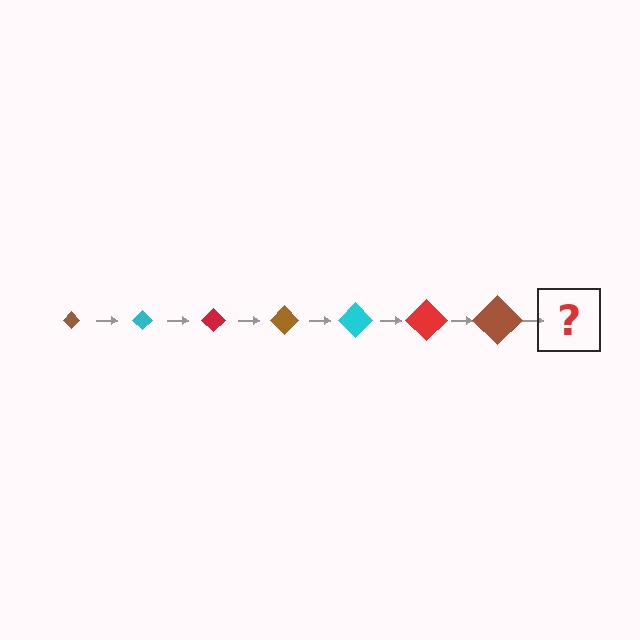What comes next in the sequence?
The next element should be a cyan diamond, larger than the previous one.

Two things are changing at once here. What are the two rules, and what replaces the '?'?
The two rules are that the diamond grows larger each step and the color cycles through brown, cyan, and red. The '?' should be a cyan diamond, larger than the previous one.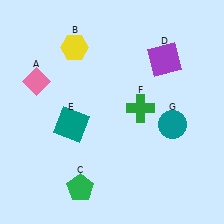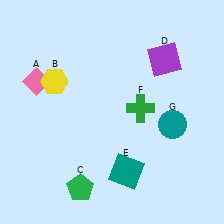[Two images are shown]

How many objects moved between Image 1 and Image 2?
2 objects moved between the two images.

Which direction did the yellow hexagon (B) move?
The yellow hexagon (B) moved down.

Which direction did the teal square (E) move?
The teal square (E) moved right.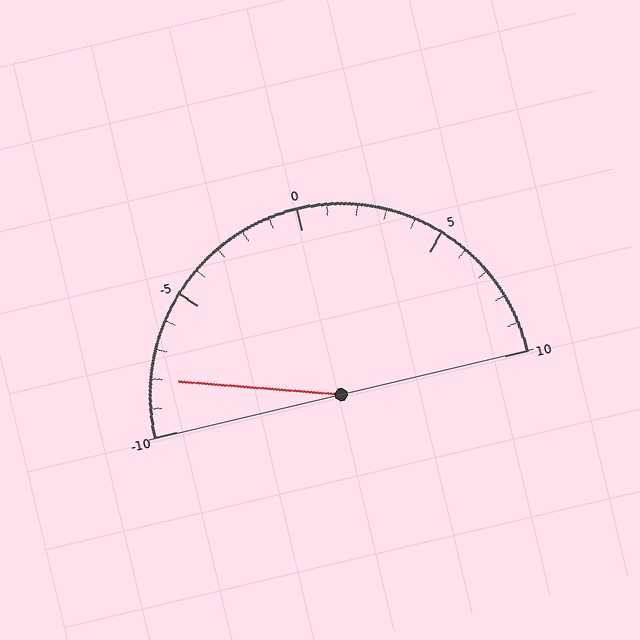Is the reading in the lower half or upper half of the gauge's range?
The reading is in the lower half of the range (-10 to 10).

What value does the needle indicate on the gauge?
The needle indicates approximately -8.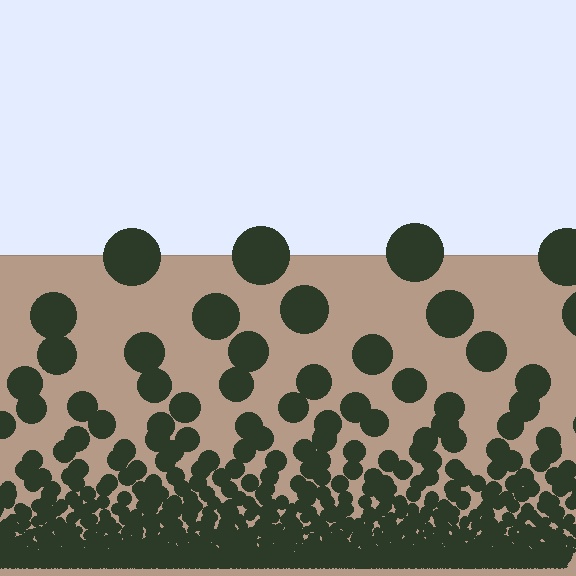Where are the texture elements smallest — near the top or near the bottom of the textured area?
Near the bottom.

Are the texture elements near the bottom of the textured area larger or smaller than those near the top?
Smaller. The gradient is inverted — elements near the bottom are smaller and denser.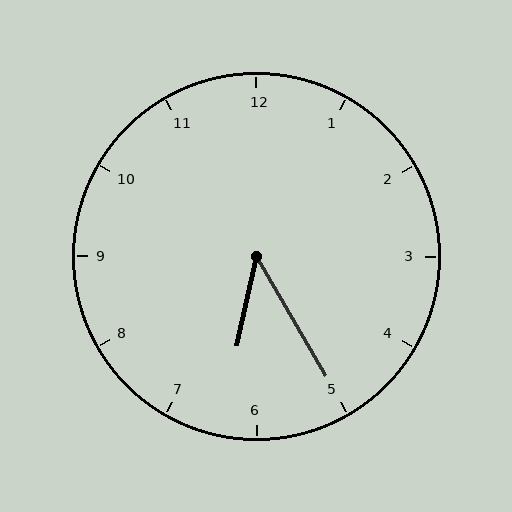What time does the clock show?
6:25.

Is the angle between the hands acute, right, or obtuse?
It is acute.